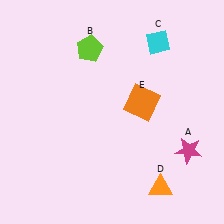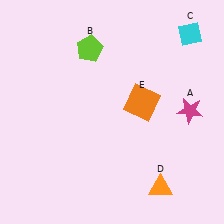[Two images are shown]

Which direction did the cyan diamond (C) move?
The cyan diamond (C) moved right.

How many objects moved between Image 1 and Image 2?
2 objects moved between the two images.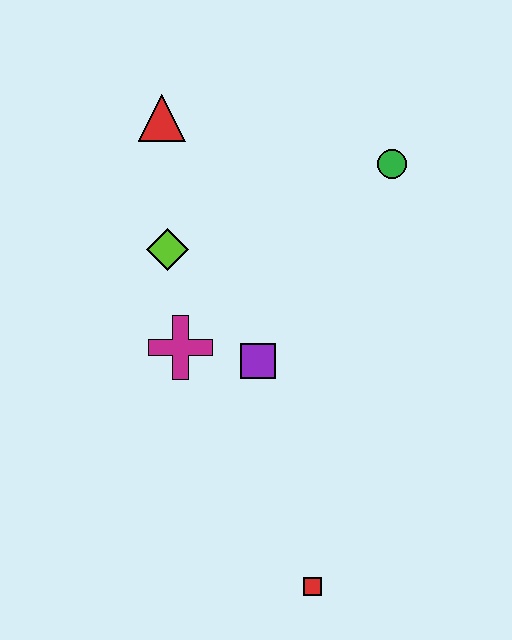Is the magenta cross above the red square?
Yes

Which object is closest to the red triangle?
The lime diamond is closest to the red triangle.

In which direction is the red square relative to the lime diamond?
The red square is below the lime diamond.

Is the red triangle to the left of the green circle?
Yes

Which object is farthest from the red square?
The red triangle is farthest from the red square.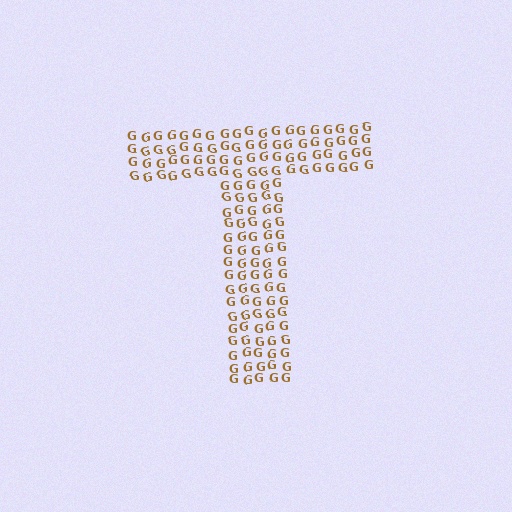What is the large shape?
The large shape is the letter T.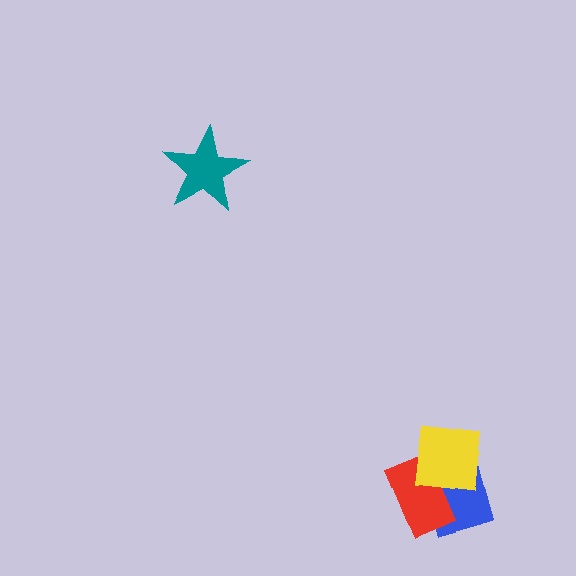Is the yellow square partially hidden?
No, no other shape covers it.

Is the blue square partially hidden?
Yes, it is partially covered by another shape.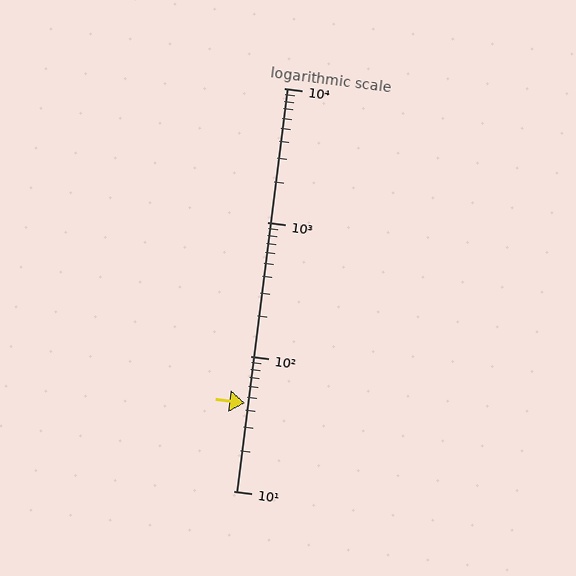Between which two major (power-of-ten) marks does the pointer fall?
The pointer is between 10 and 100.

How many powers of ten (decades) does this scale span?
The scale spans 3 decades, from 10 to 10000.